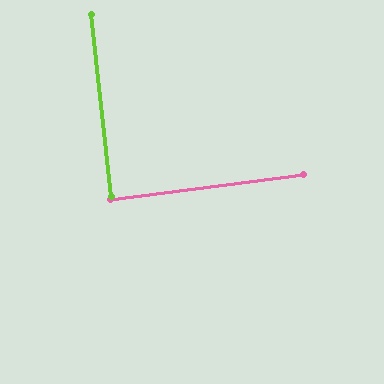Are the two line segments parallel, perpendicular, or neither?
Perpendicular — they meet at approximately 89°.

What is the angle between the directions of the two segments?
Approximately 89 degrees.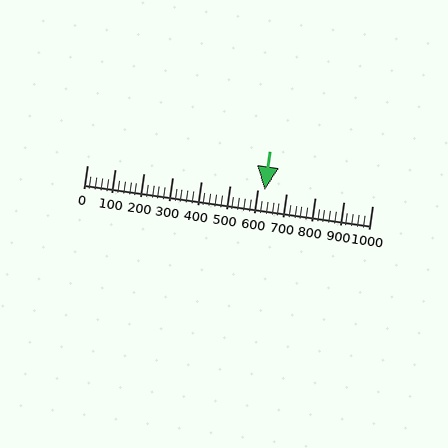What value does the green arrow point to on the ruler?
The green arrow points to approximately 624.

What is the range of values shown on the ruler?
The ruler shows values from 0 to 1000.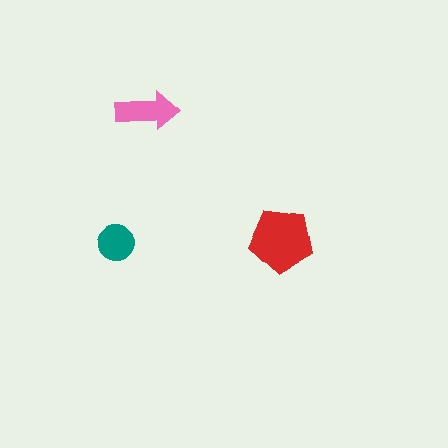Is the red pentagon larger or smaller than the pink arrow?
Larger.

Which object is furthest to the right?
The red pentagon is rightmost.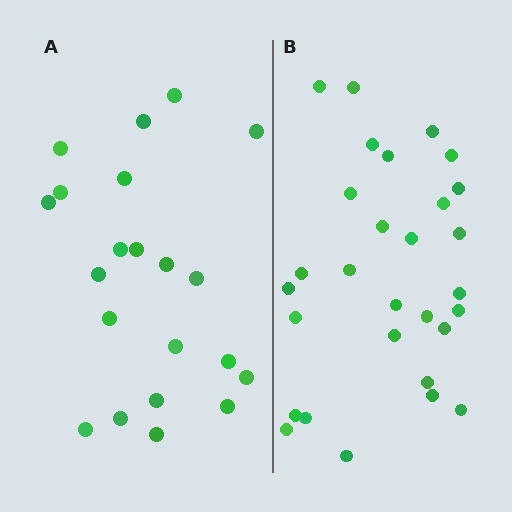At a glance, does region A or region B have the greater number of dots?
Region B (the right region) has more dots.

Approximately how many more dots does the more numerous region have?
Region B has roughly 8 or so more dots than region A.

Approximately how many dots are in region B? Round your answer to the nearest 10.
About 30 dots. (The exact count is 29, which rounds to 30.)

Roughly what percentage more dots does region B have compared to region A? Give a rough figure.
About 40% more.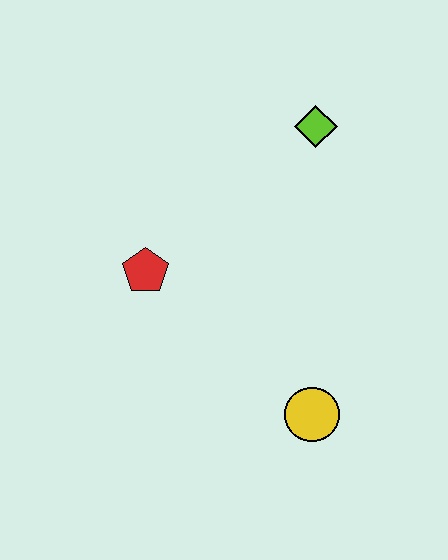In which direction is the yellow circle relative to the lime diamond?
The yellow circle is below the lime diamond.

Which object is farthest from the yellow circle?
The lime diamond is farthest from the yellow circle.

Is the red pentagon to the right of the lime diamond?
No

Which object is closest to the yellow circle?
The red pentagon is closest to the yellow circle.